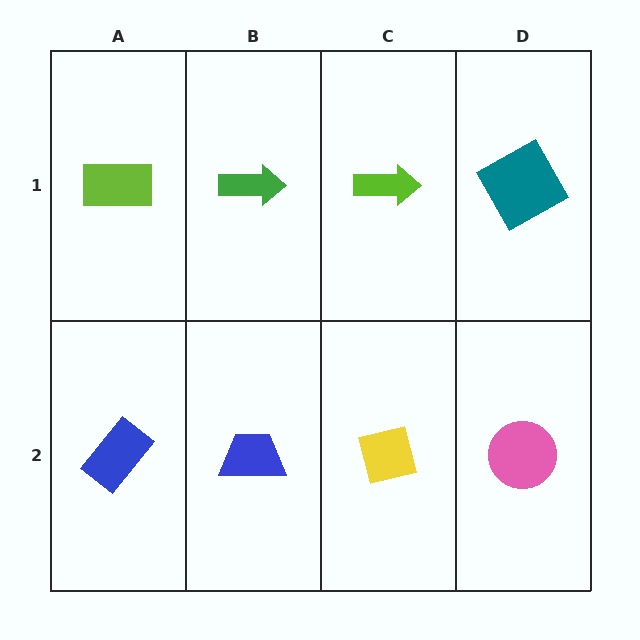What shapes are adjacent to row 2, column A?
A lime rectangle (row 1, column A), a blue trapezoid (row 2, column B).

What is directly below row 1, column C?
A yellow square.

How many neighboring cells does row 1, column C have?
3.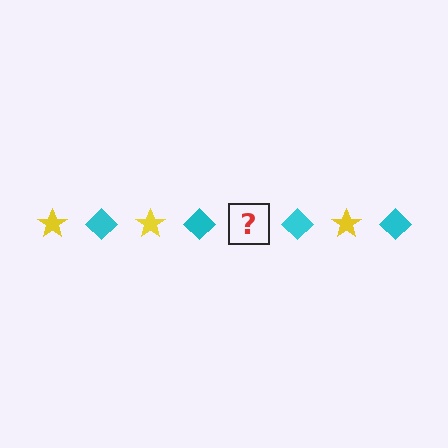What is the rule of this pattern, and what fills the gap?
The rule is that the pattern alternates between yellow star and cyan diamond. The gap should be filled with a yellow star.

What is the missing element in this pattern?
The missing element is a yellow star.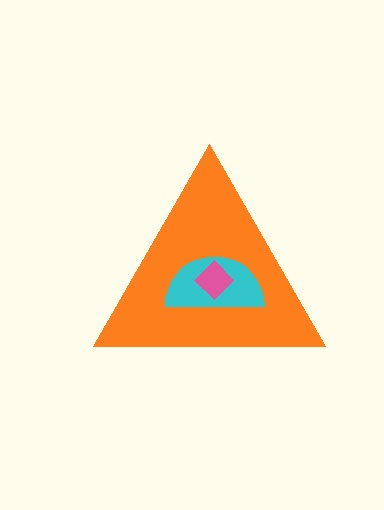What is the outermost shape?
The orange triangle.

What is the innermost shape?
The pink diamond.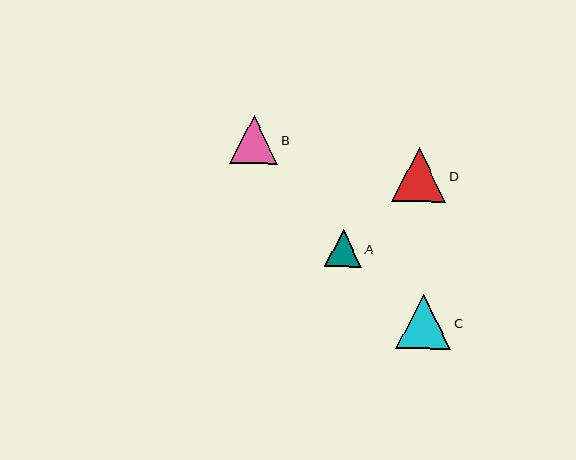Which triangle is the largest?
Triangle D is the largest with a size of approximately 55 pixels.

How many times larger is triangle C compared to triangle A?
Triangle C is approximately 1.5 times the size of triangle A.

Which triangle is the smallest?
Triangle A is the smallest with a size of approximately 37 pixels.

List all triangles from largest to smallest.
From largest to smallest: D, C, B, A.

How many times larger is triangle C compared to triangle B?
Triangle C is approximately 1.1 times the size of triangle B.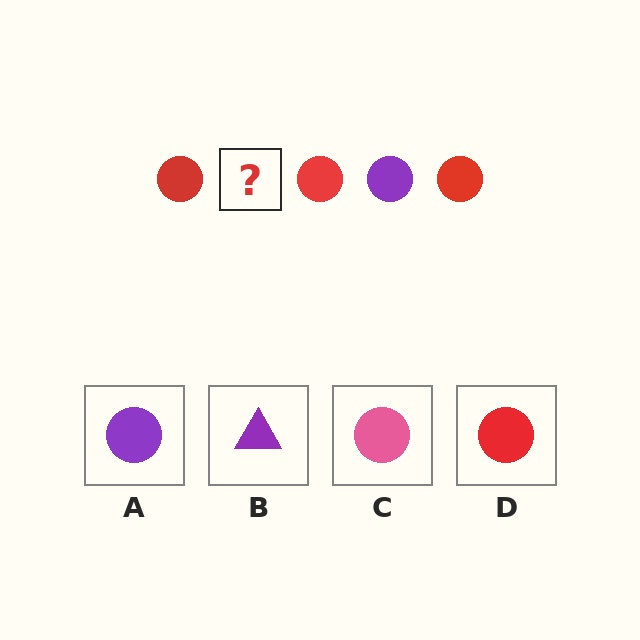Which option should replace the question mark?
Option A.